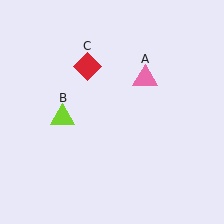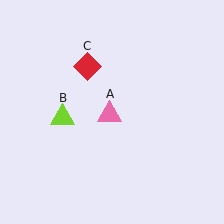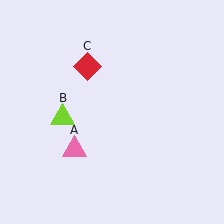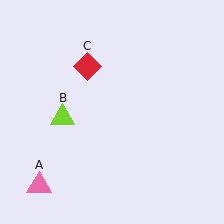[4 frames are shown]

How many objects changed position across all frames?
1 object changed position: pink triangle (object A).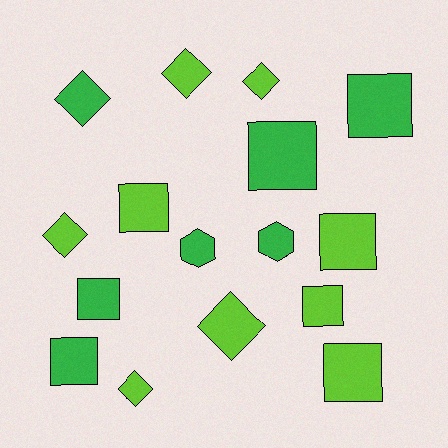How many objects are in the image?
There are 16 objects.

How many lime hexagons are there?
There are no lime hexagons.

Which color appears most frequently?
Lime, with 9 objects.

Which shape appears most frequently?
Square, with 8 objects.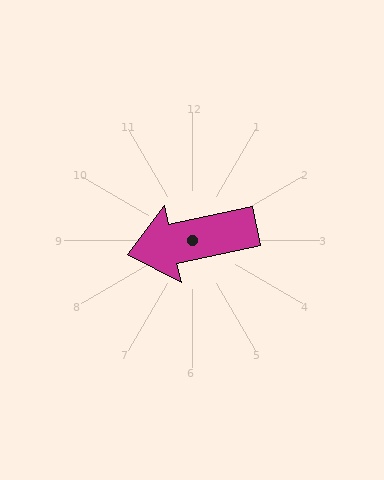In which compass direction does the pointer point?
West.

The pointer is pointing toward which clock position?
Roughly 9 o'clock.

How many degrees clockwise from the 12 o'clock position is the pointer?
Approximately 258 degrees.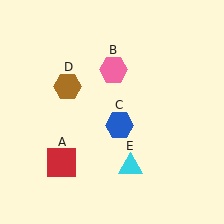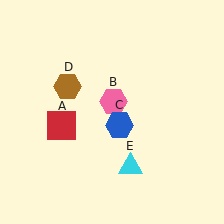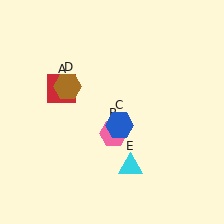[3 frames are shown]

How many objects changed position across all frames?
2 objects changed position: red square (object A), pink hexagon (object B).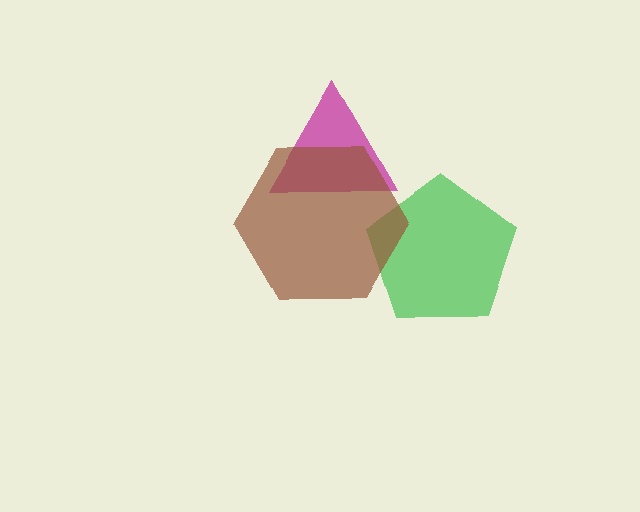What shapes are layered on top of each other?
The layered shapes are: a magenta triangle, a green pentagon, a brown hexagon.